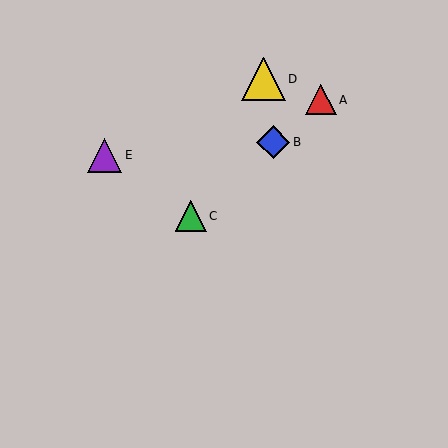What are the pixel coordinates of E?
Object E is at (105, 155).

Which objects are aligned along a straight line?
Objects A, B, C are aligned along a straight line.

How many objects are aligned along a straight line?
3 objects (A, B, C) are aligned along a straight line.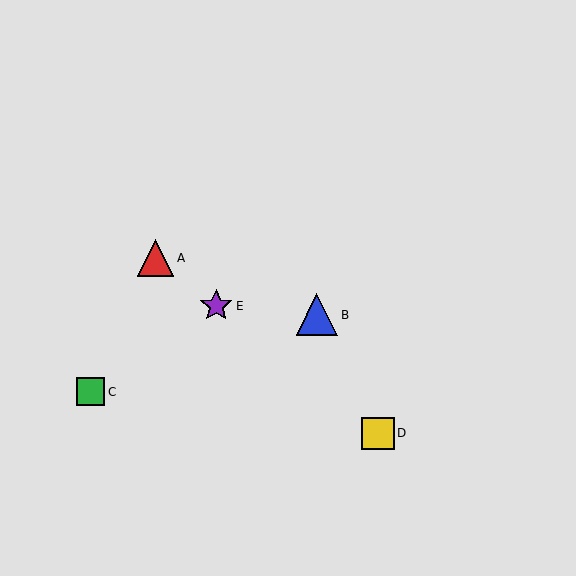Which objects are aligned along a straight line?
Objects A, D, E are aligned along a straight line.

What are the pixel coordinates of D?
Object D is at (378, 433).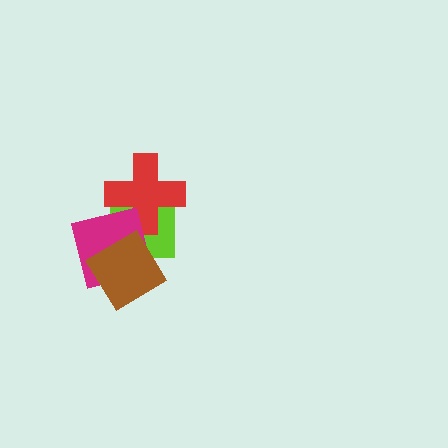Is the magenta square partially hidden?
Yes, it is partially covered by another shape.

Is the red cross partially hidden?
Yes, it is partially covered by another shape.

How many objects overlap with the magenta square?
3 objects overlap with the magenta square.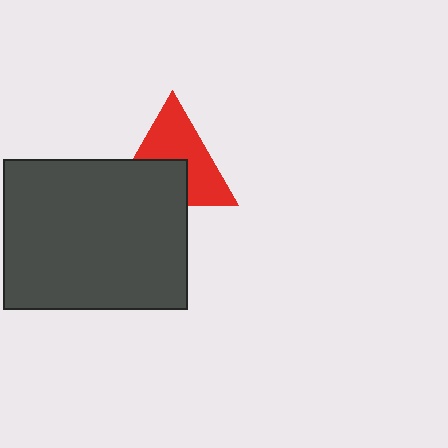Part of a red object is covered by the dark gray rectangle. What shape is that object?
It is a triangle.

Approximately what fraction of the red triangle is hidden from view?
Roughly 41% of the red triangle is hidden behind the dark gray rectangle.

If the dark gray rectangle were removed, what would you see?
You would see the complete red triangle.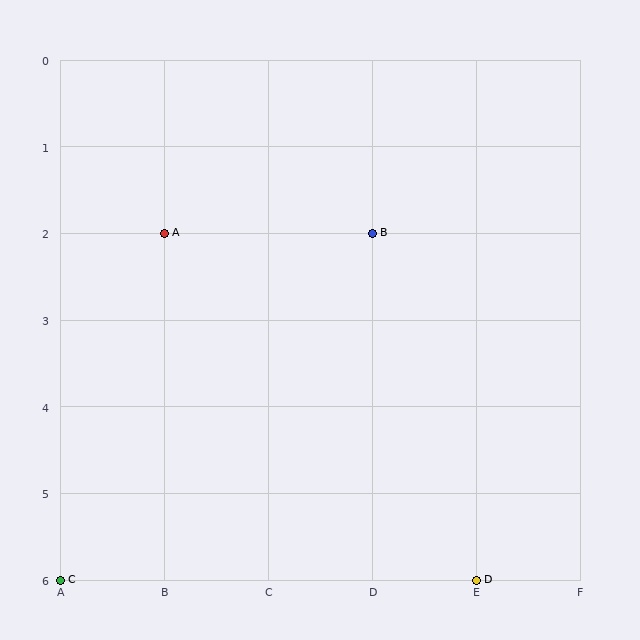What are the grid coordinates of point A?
Point A is at grid coordinates (B, 2).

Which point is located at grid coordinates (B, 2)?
Point A is at (B, 2).